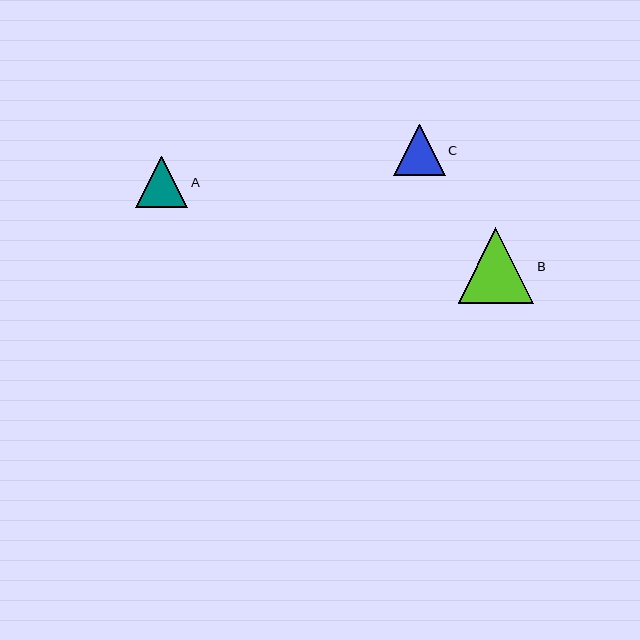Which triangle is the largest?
Triangle B is the largest with a size of approximately 76 pixels.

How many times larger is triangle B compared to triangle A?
Triangle B is approximately 1.5 times the size of triangle A.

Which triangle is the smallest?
Triangle C is the smallest with a size of approximately 51 pixels.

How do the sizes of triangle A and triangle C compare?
Triangle A and triangle C are approximately the same size.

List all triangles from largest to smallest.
From largest to smallest: B, A, C.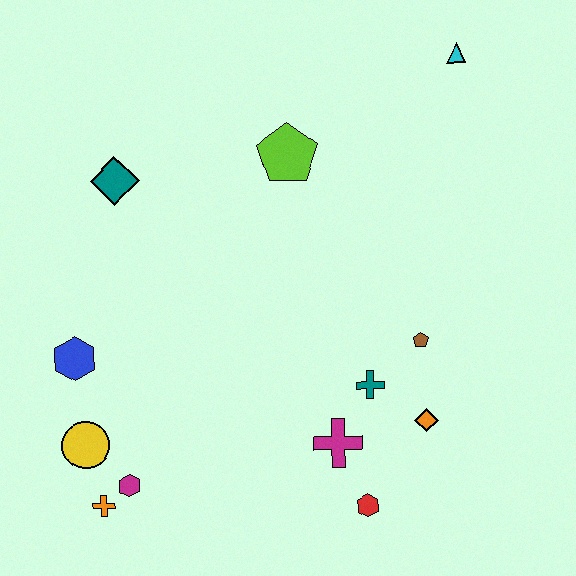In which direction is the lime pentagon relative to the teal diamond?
The lime pentagon is to the right of the teal diamond.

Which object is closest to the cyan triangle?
The lime pentagon is closest to the cyan triangle.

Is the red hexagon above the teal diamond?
No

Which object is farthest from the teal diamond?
The red hexagon is farthest from the teal diamond.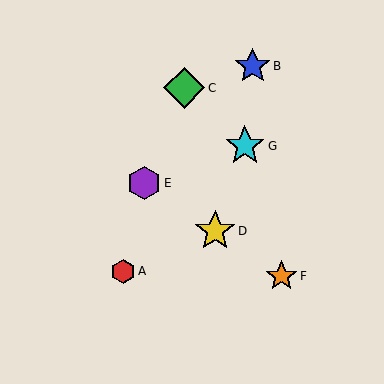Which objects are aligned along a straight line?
Objects D, E, F are aligned along a straight line.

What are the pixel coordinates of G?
Object G is at (245, 146).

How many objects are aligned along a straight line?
3 objects (D, E, F) are aligned along a straight line.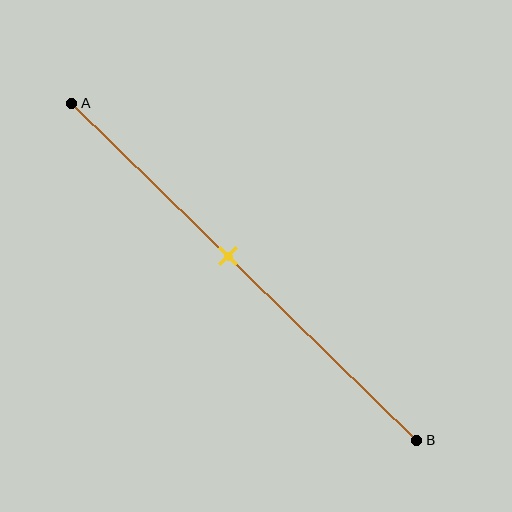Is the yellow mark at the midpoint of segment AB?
No, the mark is at about 45% from A, not at the 50% midpoint.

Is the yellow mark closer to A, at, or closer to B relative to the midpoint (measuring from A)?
The yellow mark is closer to point A than the midpoint of segment AB.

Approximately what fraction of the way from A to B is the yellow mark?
The yellow mark is approximately 45% of the way from A to B.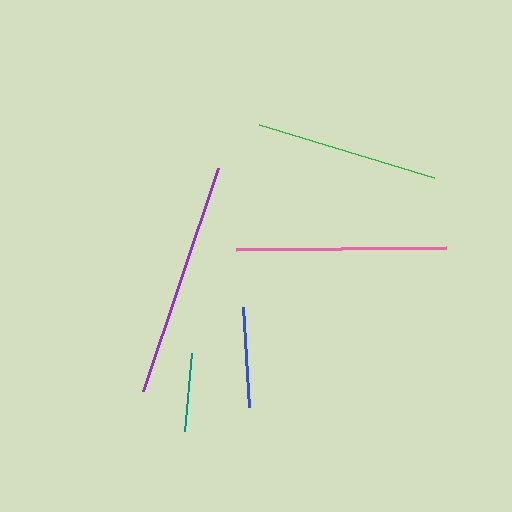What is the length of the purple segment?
The purple segment is approximately 234 pixels long.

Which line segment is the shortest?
The teal line is the shortest at approximately 78 pixels.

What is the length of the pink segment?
The pink segment is approximately 210 pixels long.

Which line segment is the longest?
The purple line is the longest at approximately 234 pixels.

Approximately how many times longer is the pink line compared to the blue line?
The pink line is approximately 2.1 times the length of the blue line.